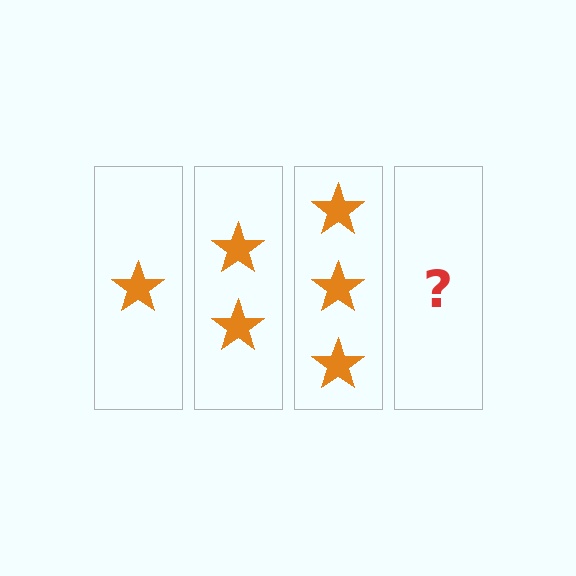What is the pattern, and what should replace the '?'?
The pattern is that each step adds one more star. The '?' should be 4 stars.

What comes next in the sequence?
The next element should be 4 stars.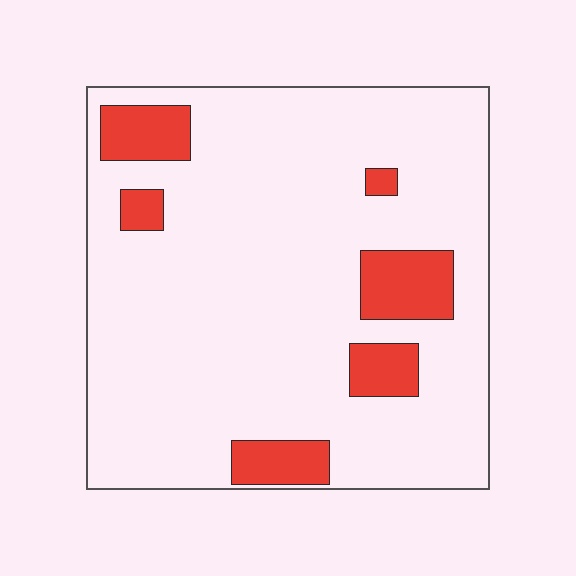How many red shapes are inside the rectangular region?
6.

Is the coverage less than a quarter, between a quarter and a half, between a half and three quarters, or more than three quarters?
Less than a quarter.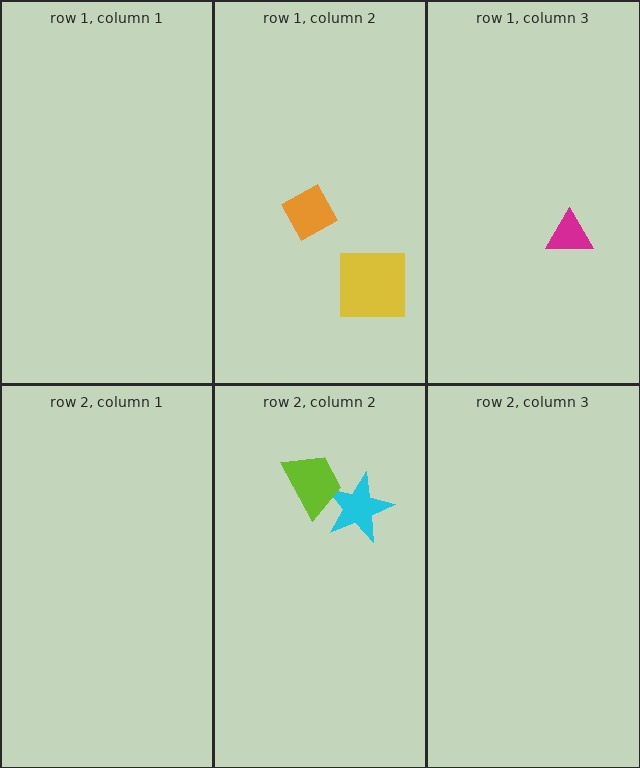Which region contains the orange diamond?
The row 1, column 2 region.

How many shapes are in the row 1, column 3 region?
1.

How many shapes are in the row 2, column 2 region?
2.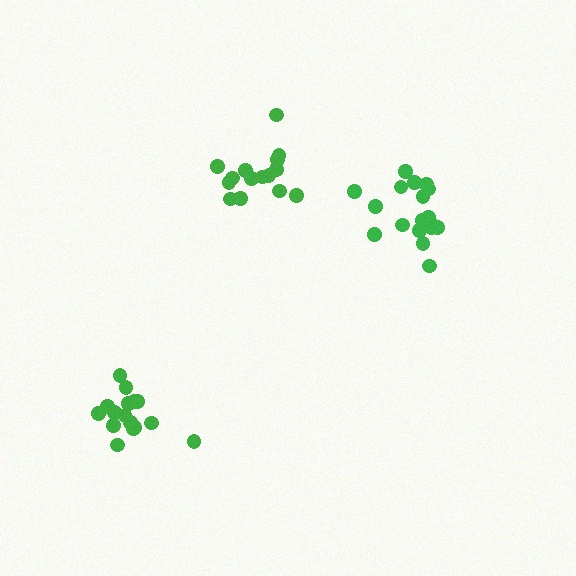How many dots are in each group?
Group 1: 15 dots, Group 2: 18 dots, Group 3: 16 dots (49 total).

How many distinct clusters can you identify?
There are 3 distinct clusters.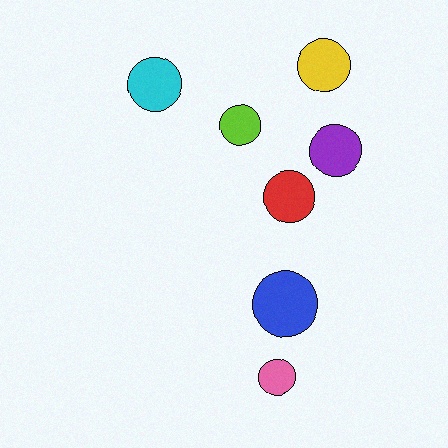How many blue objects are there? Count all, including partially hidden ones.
There is 1 blue object.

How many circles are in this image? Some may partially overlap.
There are 7 circles.